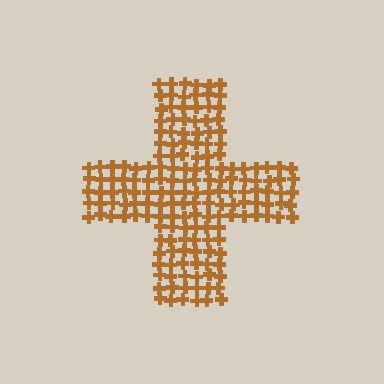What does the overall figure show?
The overall figure shows a cross.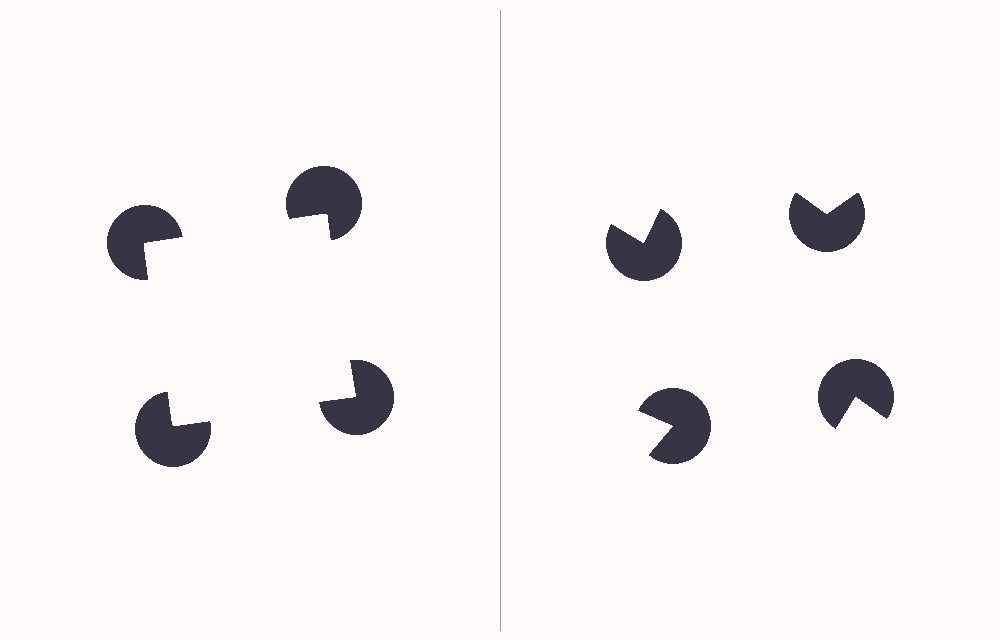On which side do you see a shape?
An illusory square appears on the left side. On the right side the wedge cuts are rotated, so no coherent shape forms.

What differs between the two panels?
The pac-man discs are positioned identically on both sides; only the wedge orientations differ. On the left they align to a square; on the right they are misaligned.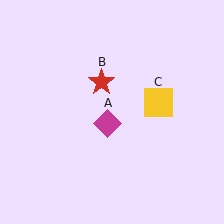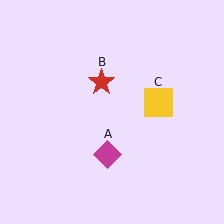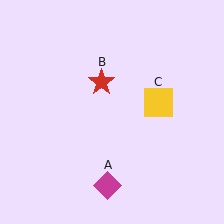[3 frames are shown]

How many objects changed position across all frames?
1 object changed position: magenta diamond (object A).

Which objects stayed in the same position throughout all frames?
Red star (object B) and yellow square (object C) remained stationary.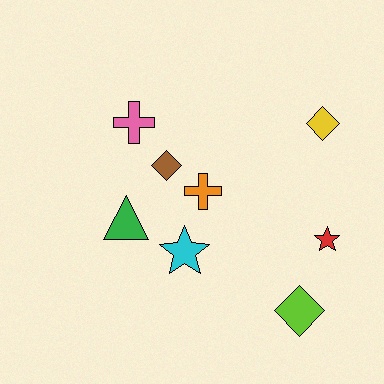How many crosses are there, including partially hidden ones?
There are 2 crosses.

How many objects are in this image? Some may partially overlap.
There are 8 objects.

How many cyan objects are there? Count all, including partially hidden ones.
There is 1 cyan object.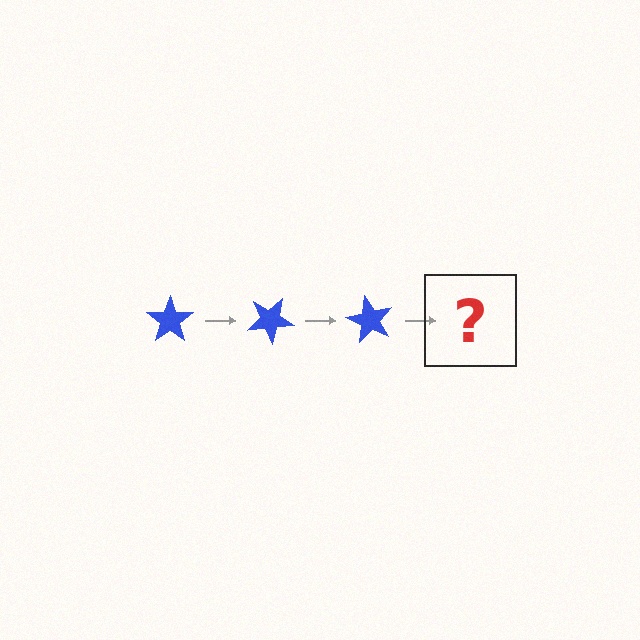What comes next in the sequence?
The next element should be a blue star rotated 90 degrees.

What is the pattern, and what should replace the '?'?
The pattern is that the star rotates 30 degrees each step. The '?' should be a blue star rotated 90 degrees.